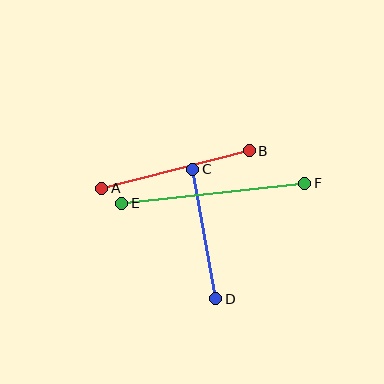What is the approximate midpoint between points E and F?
The midpoint is at approximately (213, 193) pixels.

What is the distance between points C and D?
The distance is approximately 131 pixels.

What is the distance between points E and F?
The distance is approximately 184 pixels.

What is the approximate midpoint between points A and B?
The midpoint is at approximately (175, 170) pixels.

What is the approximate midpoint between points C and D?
The midpoint is at approximately (204, 234) pixels.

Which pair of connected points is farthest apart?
Points E and F are farthest apart.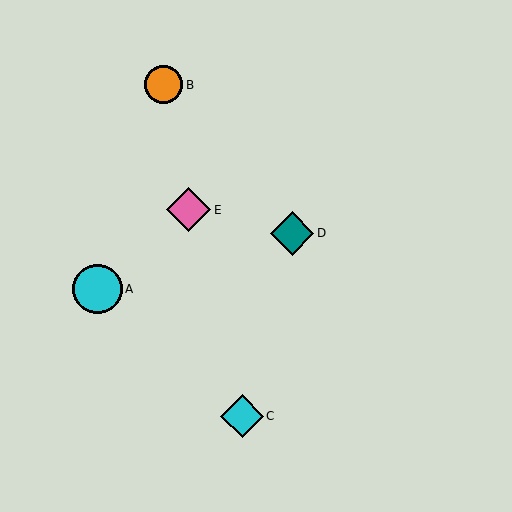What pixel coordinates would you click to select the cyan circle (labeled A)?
Click at (98, 289) to select the cyan circle A.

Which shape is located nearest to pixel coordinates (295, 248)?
The teal diamond (labeled D) at (292, 233) is nearest to that location.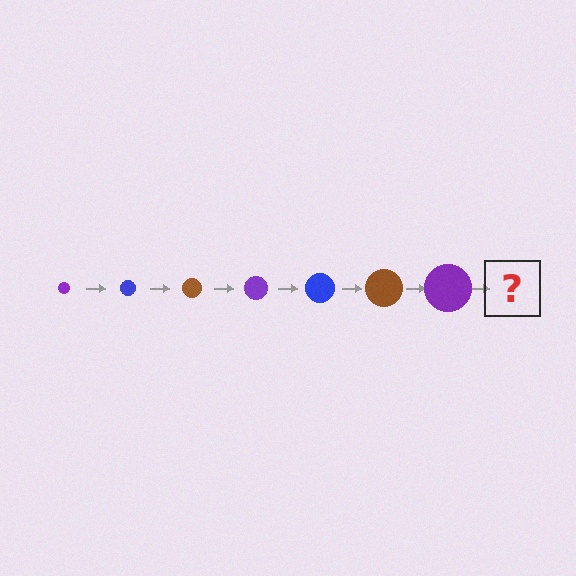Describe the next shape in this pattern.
It should be a blue circle, larger than the previous one.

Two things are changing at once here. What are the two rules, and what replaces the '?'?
The two rules are that the circle grows larger each step and the color cycles through purple, blue, and brown. The '?' should be a blue circle, larger than the previous one.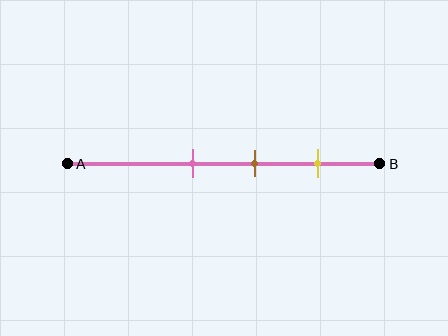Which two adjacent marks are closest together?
The pink and brown marks are the closest adjacent pair.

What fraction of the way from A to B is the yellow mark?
The yellow mark is approximately 80% (0.8) of the way from A to B.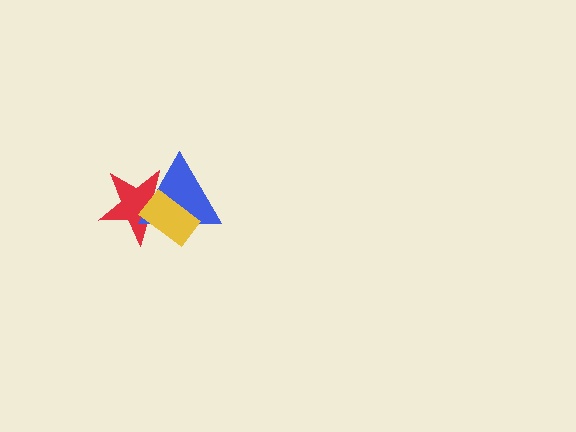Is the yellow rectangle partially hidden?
No, no other shape covers it.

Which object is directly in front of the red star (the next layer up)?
The blue triangle is directly in front of the red star.